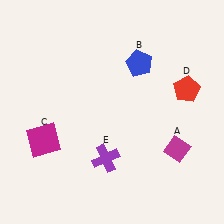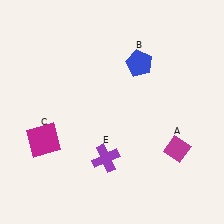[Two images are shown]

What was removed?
The red pentagon (D) was removed in Image 2.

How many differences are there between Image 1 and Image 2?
There is 1 difference between the two images.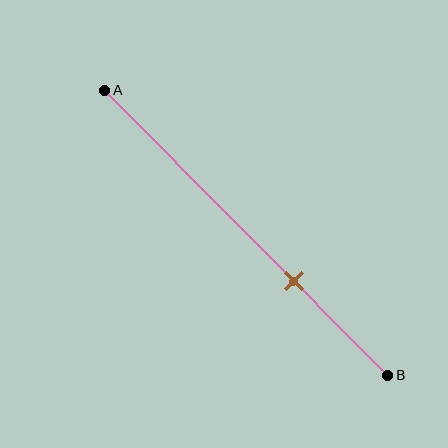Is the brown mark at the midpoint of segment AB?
No, the mark is at about 65% from A, not at the 50% midpoint.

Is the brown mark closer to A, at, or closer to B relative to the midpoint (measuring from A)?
The brown mark is closer to point B than the midpoint of segment AB.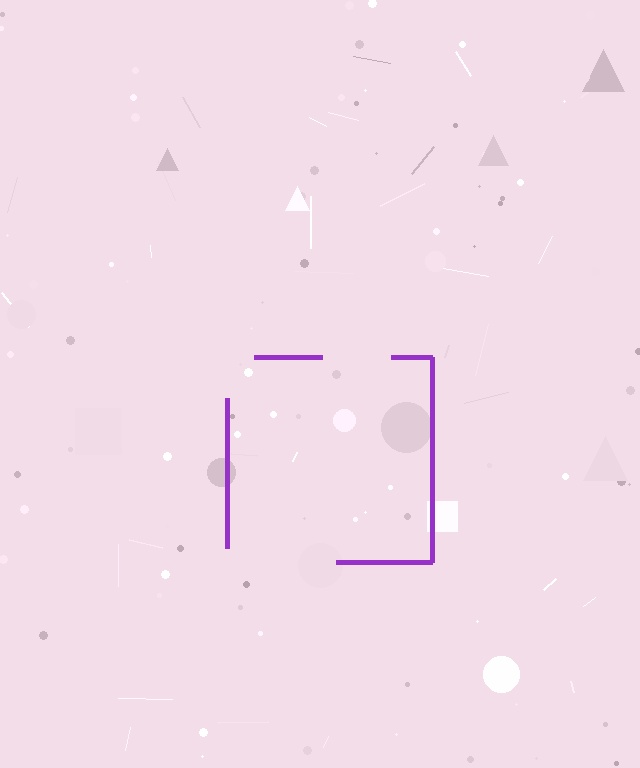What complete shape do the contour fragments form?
The contour fragments form a square.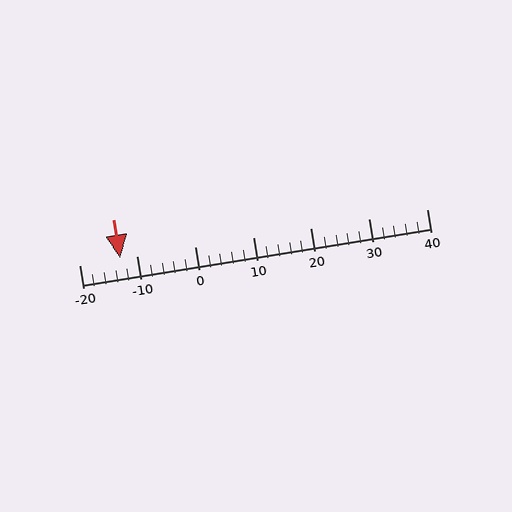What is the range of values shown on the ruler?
The ruler shows values from -20 to 40.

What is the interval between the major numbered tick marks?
The major tick marks are spaced 10 units apart.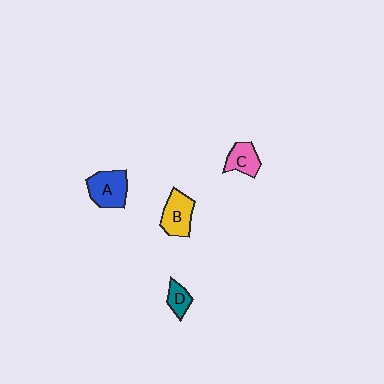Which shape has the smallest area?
Shape D (teal).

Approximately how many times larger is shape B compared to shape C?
Approximately 1.3 times.